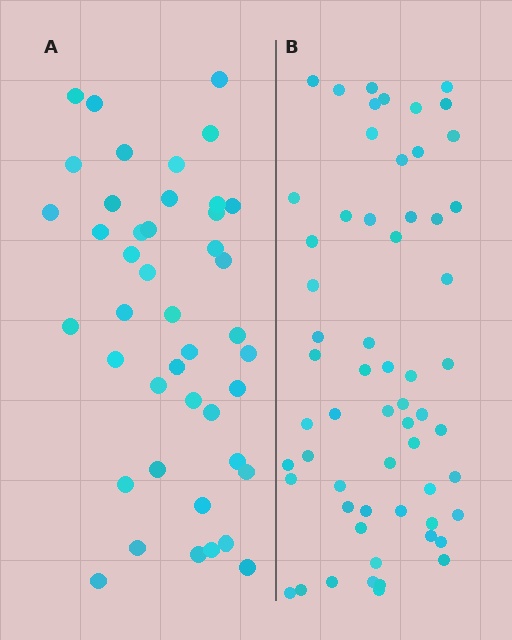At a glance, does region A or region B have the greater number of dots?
Region B (the right region) has more dots.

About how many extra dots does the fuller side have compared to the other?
Region B has approximately 15 more dots than region A.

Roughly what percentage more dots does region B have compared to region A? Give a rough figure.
About 40% more.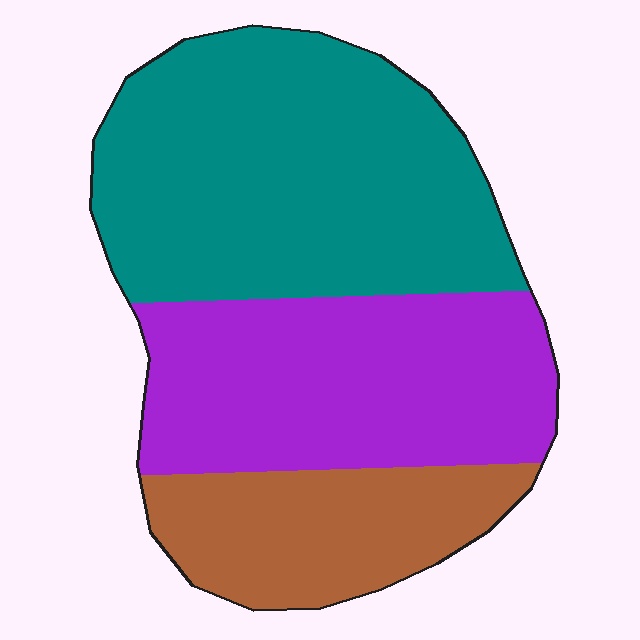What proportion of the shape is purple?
Purple takes up about one third (1/3) of the shape.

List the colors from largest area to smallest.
From largest to smallest: teal, purple, brown.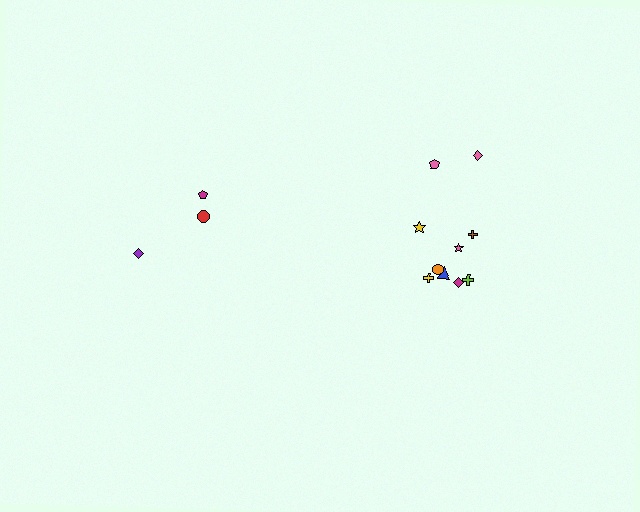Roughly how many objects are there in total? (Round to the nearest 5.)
Roughly 15 objects in total.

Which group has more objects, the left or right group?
The right group.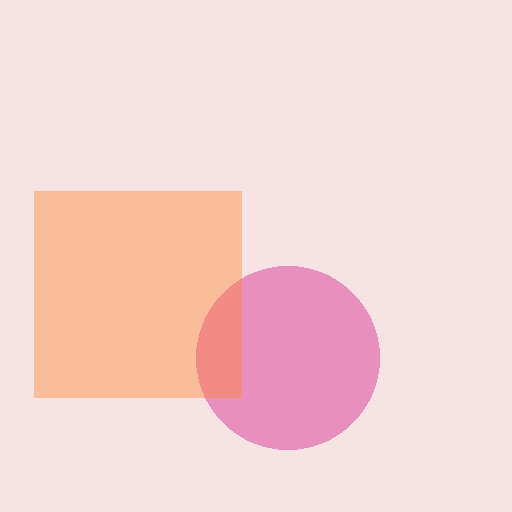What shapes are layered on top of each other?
The layered shapes are: a pink circle, an orange square.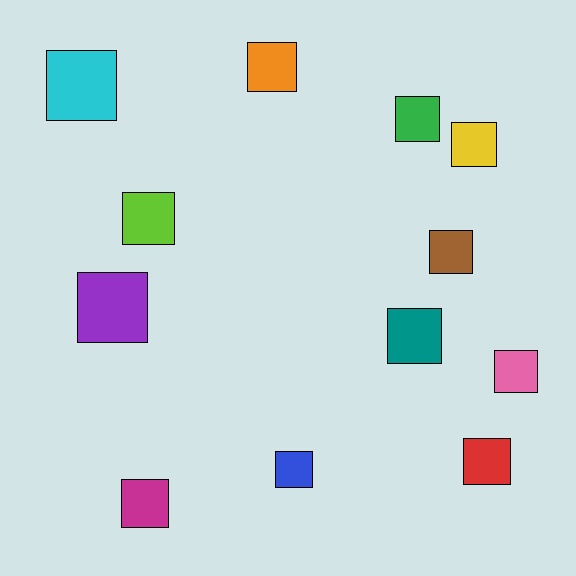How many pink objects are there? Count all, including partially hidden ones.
There is 1 pink object.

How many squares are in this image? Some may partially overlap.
There are 12 squares.